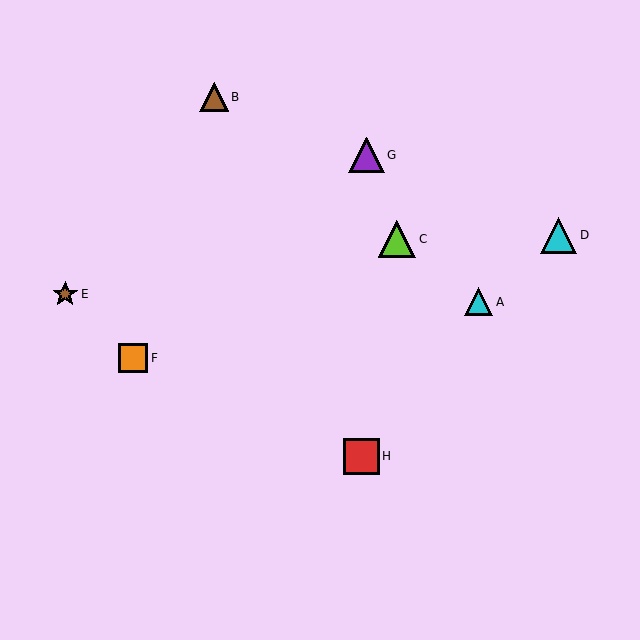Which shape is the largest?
The lime triangle (labeled C) is the largest.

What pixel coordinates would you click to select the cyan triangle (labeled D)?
Click at (558, 235) to select the cyan triangle D.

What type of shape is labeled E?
Shape E is a brown star.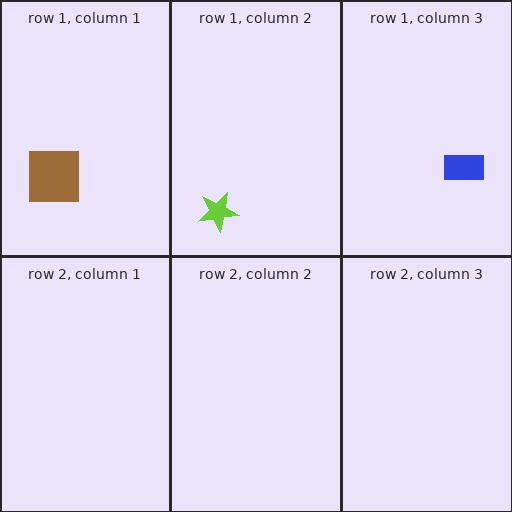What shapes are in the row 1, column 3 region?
The blue rectangle.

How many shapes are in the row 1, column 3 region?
1.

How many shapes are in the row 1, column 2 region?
1.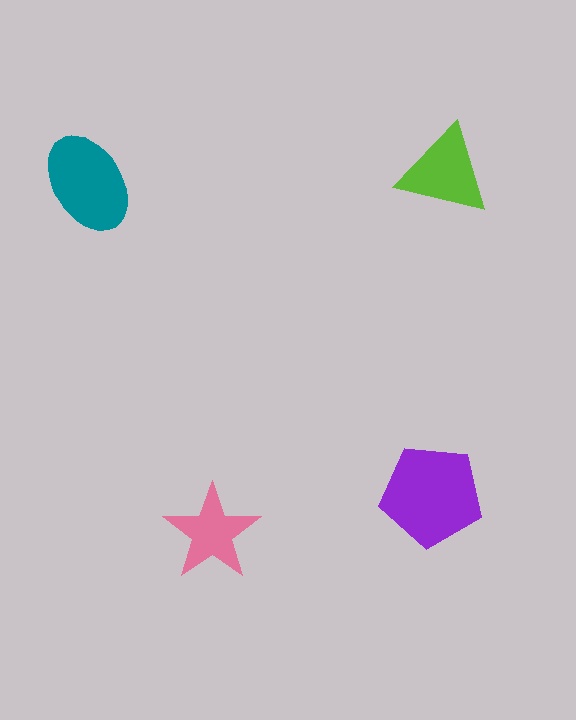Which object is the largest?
The purple pentagon.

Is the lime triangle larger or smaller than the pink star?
Larger.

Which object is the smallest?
The pink star.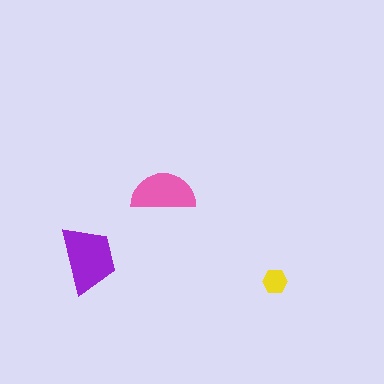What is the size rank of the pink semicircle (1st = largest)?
2nd.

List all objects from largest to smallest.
The purple trapezoid, the pink semicircle, the yellow hexagon.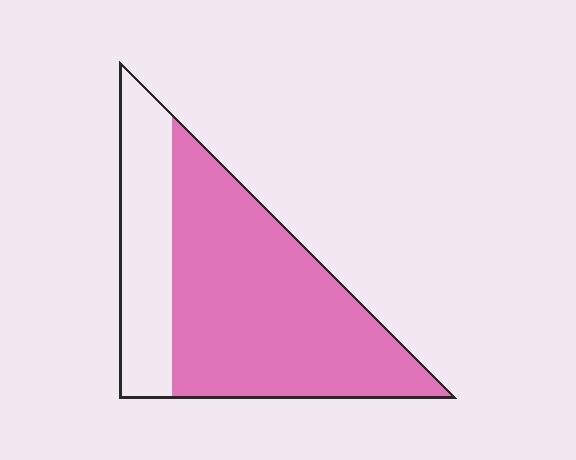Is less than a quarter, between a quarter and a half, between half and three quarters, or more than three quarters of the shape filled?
Between half and three quarters.